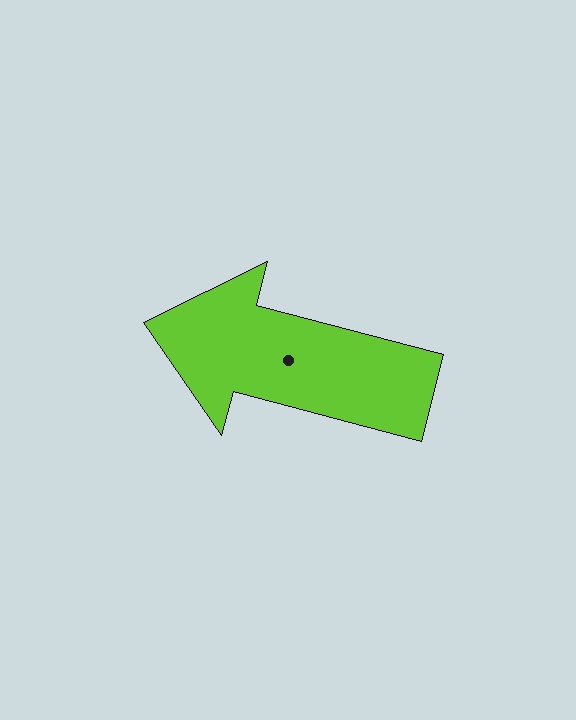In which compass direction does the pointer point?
West.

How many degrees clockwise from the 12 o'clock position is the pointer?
Approximately 285 degrees.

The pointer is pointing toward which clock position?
Roughly 9 o'clock.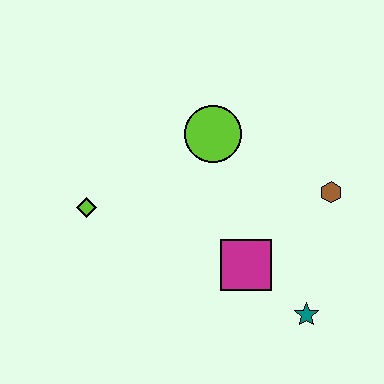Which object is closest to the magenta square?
The teal star is closest to the magenta square.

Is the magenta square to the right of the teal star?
No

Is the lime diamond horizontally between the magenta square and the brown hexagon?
No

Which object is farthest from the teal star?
The lime diamond is farthest from the teal star.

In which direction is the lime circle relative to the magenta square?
The lime circle is above the magenta square.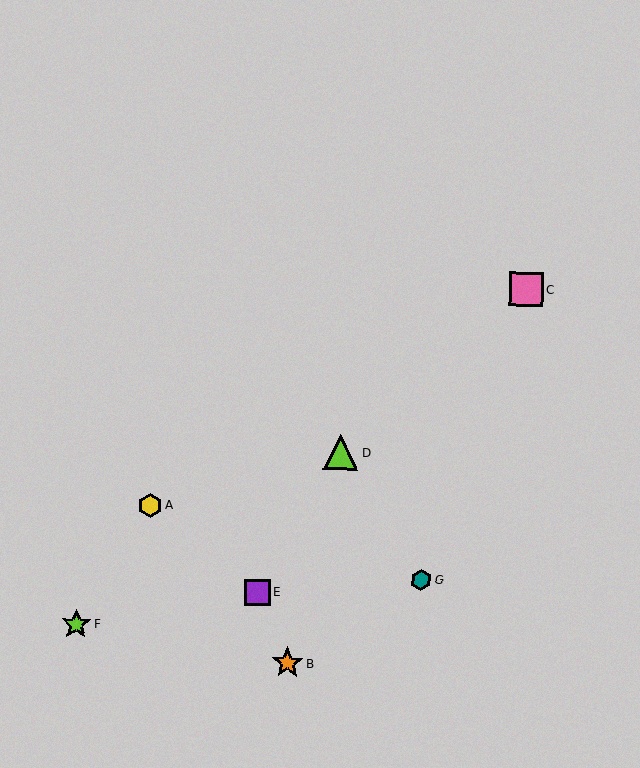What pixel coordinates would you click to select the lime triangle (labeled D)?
Click at (341, 453) to select the lime triangle D.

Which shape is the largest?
The lime triangle (labeled D) is the largest.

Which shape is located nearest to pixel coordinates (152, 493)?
The yellow hexagon (labeled A) at (150, 505) is nearest to that location.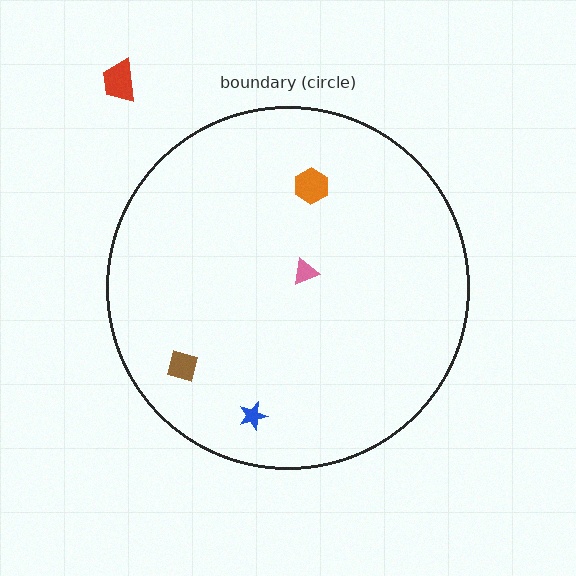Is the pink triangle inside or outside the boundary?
Inside.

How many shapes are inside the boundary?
4 inside, 1 outside.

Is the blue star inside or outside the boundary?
Inside.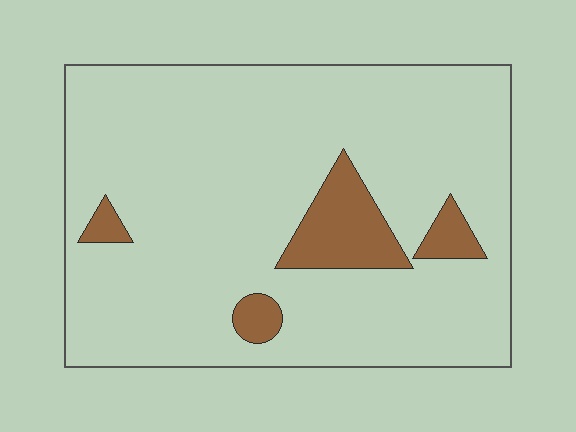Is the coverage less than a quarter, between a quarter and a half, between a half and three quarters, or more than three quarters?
Less than a quarter.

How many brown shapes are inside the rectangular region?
4.